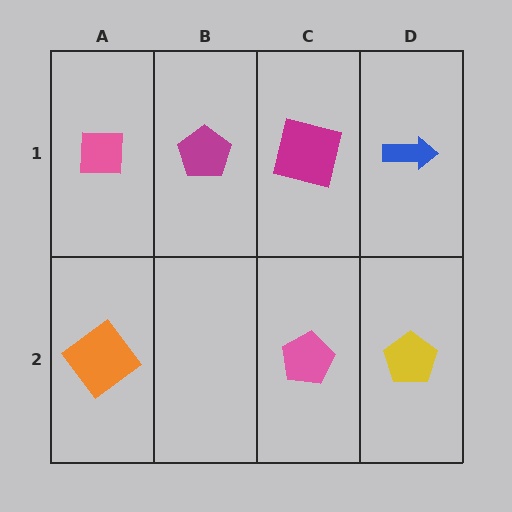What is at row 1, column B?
A magenta pentagon.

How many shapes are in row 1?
4 shapes.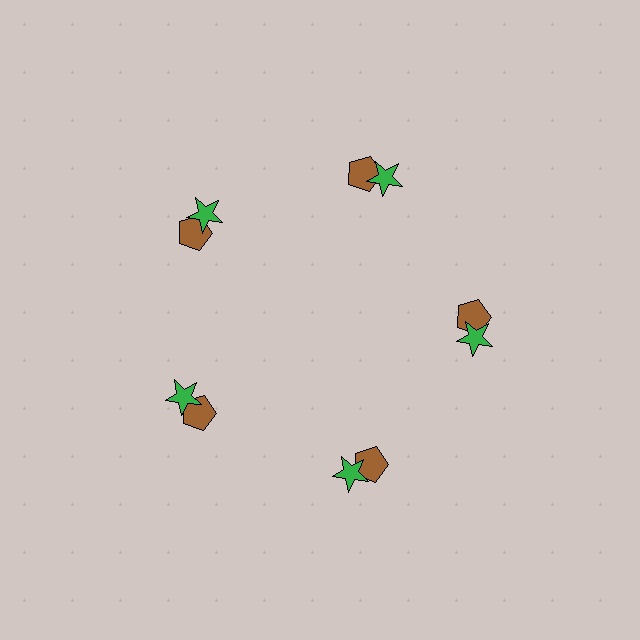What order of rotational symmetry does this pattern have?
This pattern has 5-fold rotational symmetry.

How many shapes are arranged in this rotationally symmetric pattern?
There are 10 shapes, arranged in 5 groups of 2.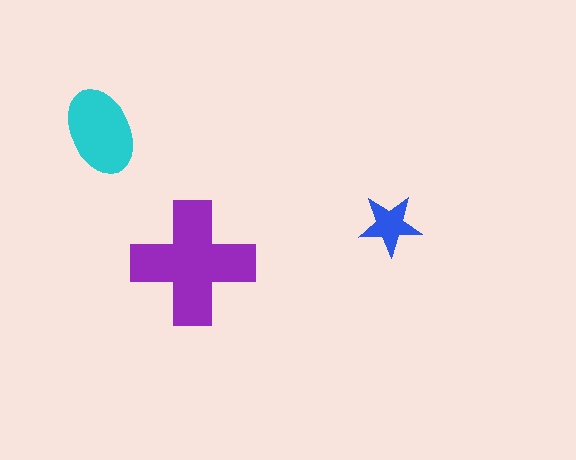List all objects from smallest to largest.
The blue star, the cyan ellipse, the purple cross.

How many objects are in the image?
There are 3 objects in the image.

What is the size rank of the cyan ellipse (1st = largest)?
2nd.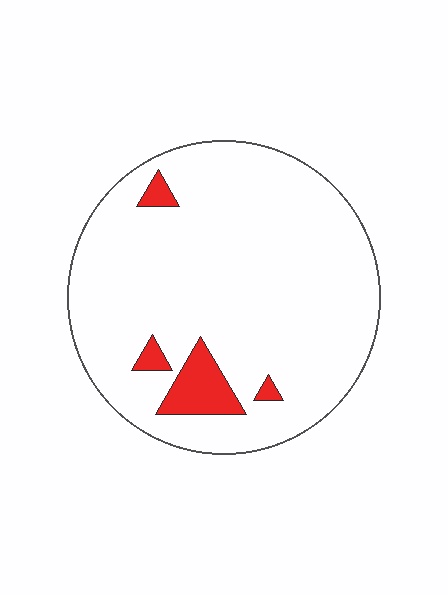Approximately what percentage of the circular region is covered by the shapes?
Approximately 5%.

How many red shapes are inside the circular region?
4.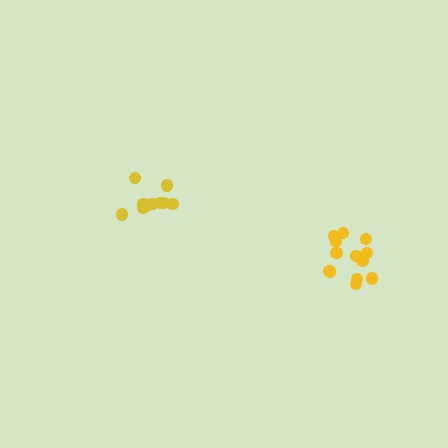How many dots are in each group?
Group 1: 11 dots, Group 2: 13 dots (24 total).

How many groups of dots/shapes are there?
There are 2 groups.